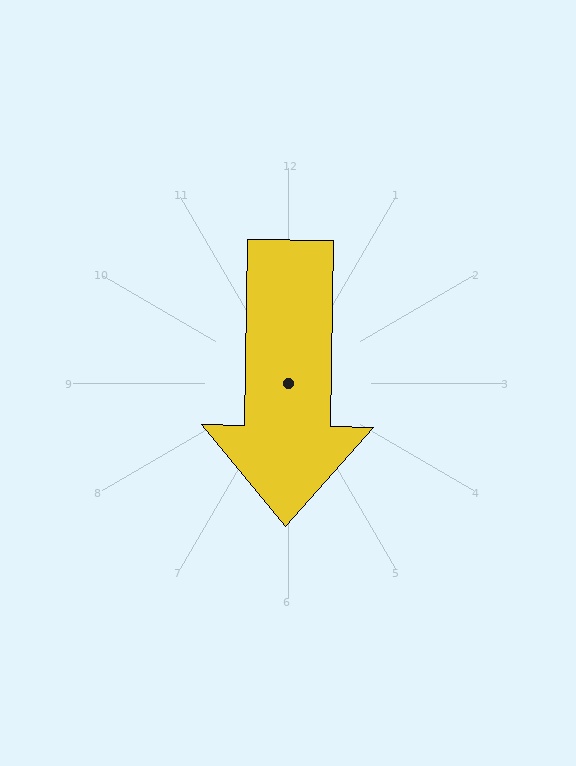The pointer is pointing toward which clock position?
Roughly 6 o'clock.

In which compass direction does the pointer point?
South.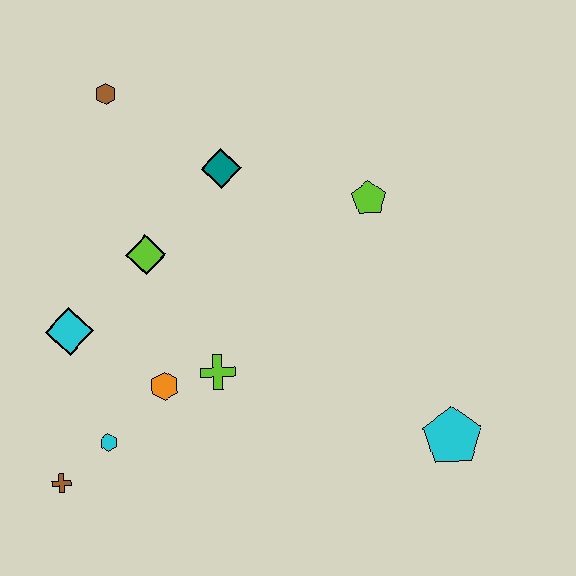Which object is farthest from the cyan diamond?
The cyan pentagon is farthest from the cyan diamond.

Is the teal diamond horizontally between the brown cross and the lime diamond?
No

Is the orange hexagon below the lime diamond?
Yes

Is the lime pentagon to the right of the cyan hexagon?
Yes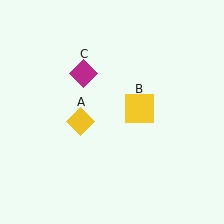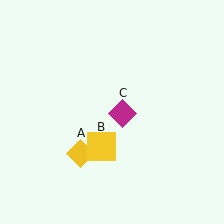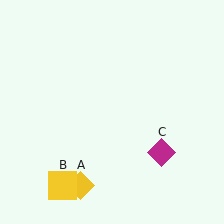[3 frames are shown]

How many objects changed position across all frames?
3 objects changed position: yellow diamond (object A), yellow square (object B), magenta diamond (object C).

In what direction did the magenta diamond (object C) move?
The magenta diamond (object C) moved down and to the right.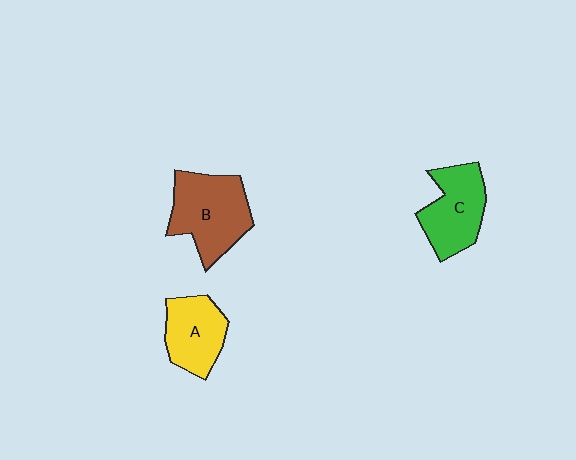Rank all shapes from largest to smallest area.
From largest to smallest: B (brown), C (green), A (yellow).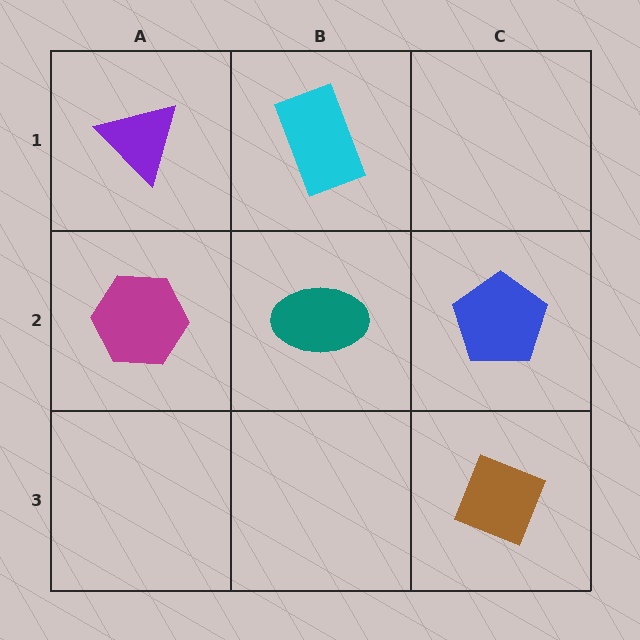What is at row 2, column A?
A magenta hexagon.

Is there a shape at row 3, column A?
No, that cell is empty.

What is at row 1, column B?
A cyan rectangle.